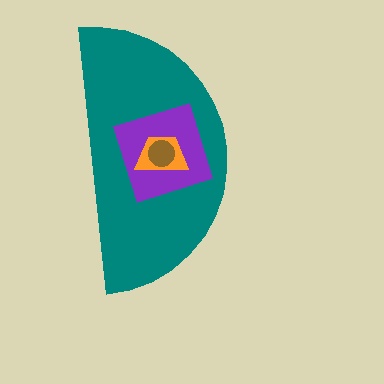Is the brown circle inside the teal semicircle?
Yes.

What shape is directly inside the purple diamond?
The orange trapezoid.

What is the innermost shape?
The brown circle.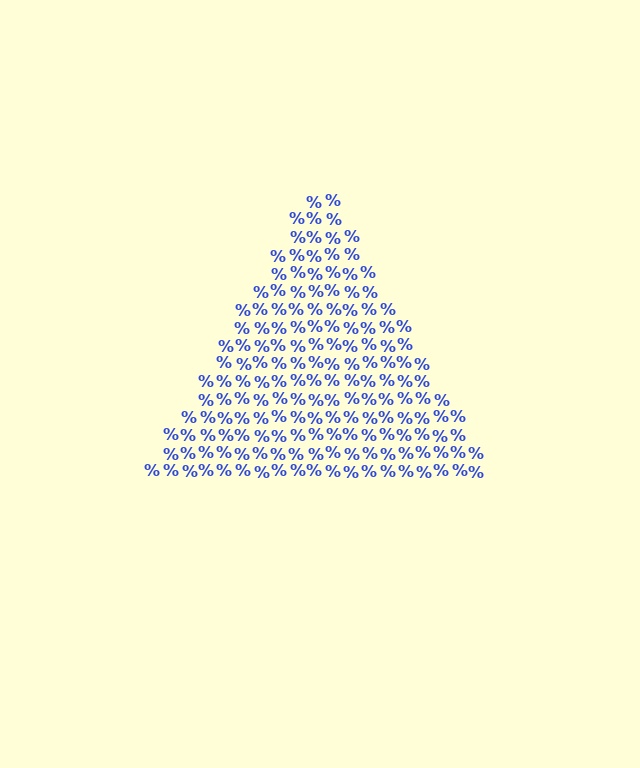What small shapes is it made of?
It is made of small percent signs.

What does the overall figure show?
The overall figure shows a triangle.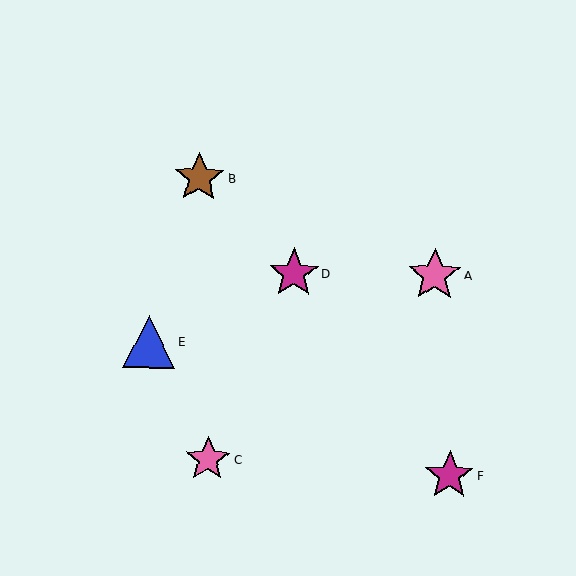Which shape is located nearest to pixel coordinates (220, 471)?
The pink star (labeled C) at (208, 459) is nearest to that location.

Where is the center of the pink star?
The center of the pink star is at (208, 459).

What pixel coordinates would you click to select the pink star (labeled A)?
Click at (434, 275) to select the pink star A.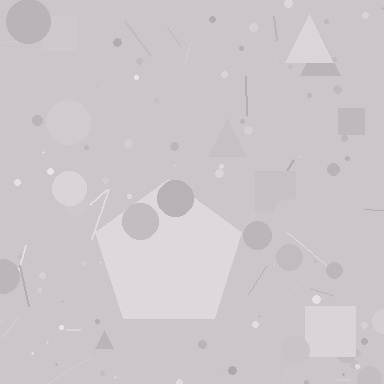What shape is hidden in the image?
A pentagon is hidden in the image.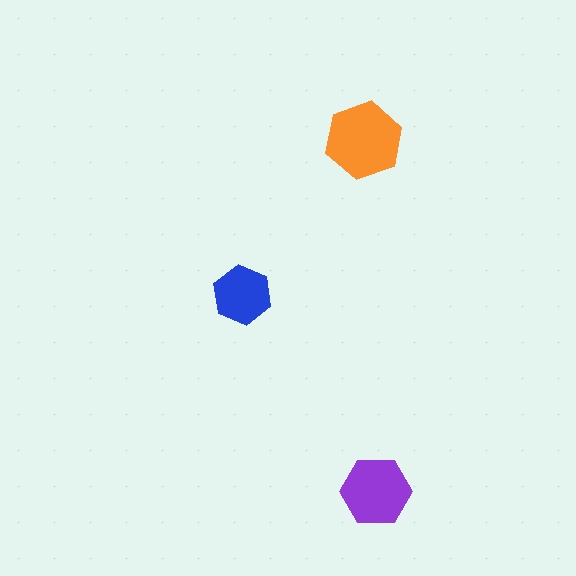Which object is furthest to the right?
The purple hexagon is rightmost.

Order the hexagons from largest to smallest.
the orange one, the purple one, the blue one.